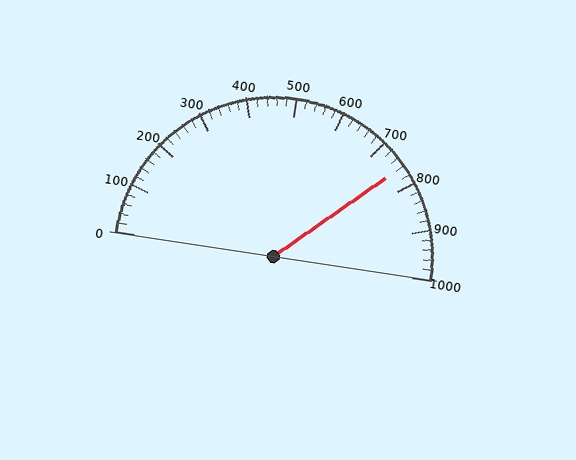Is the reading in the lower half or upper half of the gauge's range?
The reading is in the upper half of the range (0 to 1000).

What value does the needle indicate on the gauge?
The needle indicates approximately 760.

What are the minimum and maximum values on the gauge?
The gauge ranges from 0 to 1000.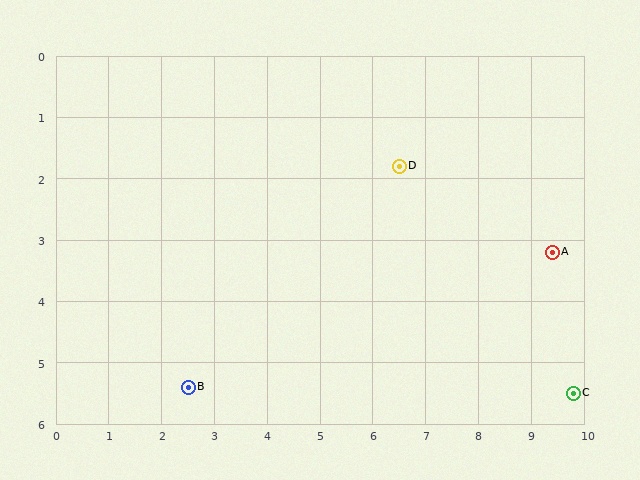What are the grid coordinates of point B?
Point B is at approximately (2.5, 5.4).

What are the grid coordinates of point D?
Point D is at approximately (6.5, 1.8).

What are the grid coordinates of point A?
Point A is at approximately (9.4, 3.2).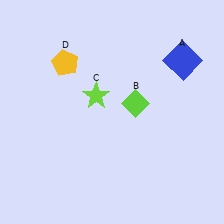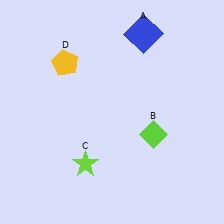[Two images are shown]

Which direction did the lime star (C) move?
The lime star (C) moved down.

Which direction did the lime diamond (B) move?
The lime diamond (B) moved down.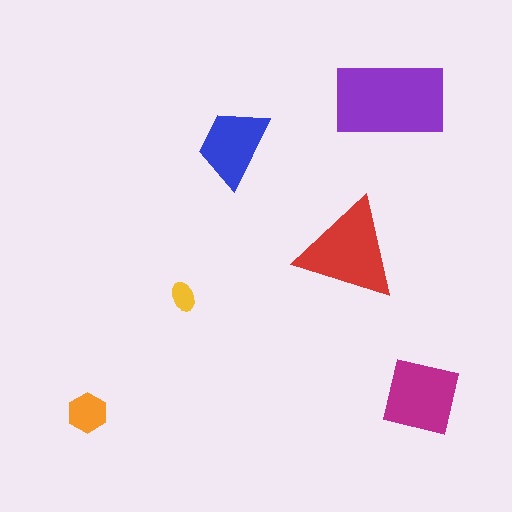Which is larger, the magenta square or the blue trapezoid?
The magenta square.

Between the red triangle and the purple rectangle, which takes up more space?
The purple rectangle.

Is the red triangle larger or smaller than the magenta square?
Larger.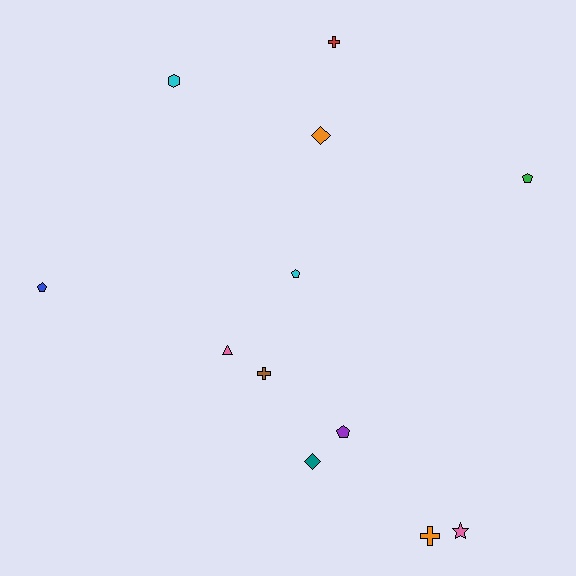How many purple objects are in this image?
There is 1 purple object.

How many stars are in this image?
There is 1 star.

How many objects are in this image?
There are 12 objects.